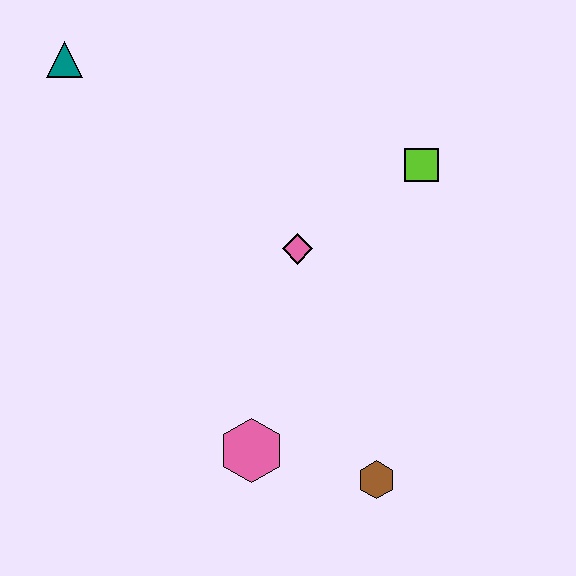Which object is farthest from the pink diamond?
The teal triangle is farthest from the pink diamond.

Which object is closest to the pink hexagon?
The brown hexagon is closest to the pink hexagon.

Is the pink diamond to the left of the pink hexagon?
No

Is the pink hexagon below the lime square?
Yes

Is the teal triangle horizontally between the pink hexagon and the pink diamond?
No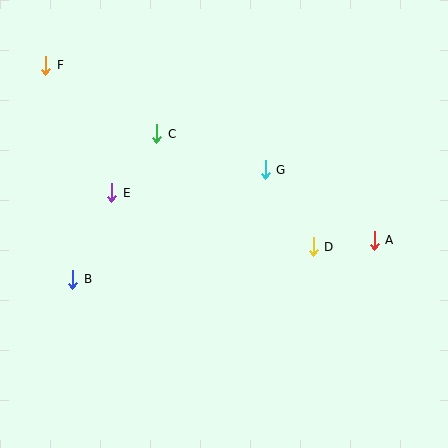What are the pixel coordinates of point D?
Point D is at (313, 247).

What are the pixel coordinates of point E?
Point E is at (112, 193).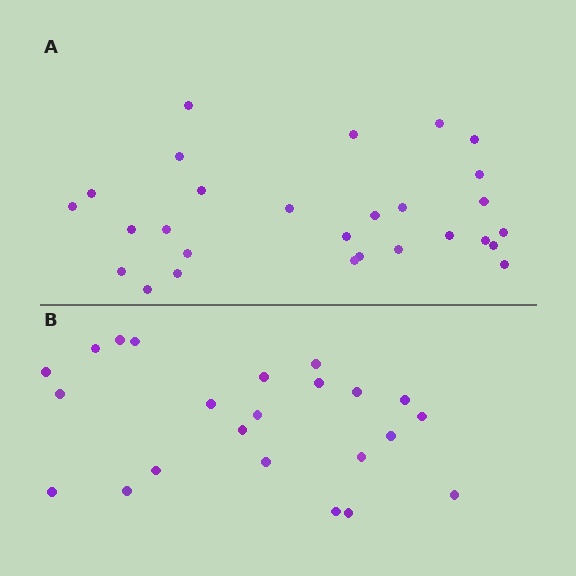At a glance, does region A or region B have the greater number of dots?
Region A (the top region) has more dots.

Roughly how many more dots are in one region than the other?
Region A has about 5 more dots than region B.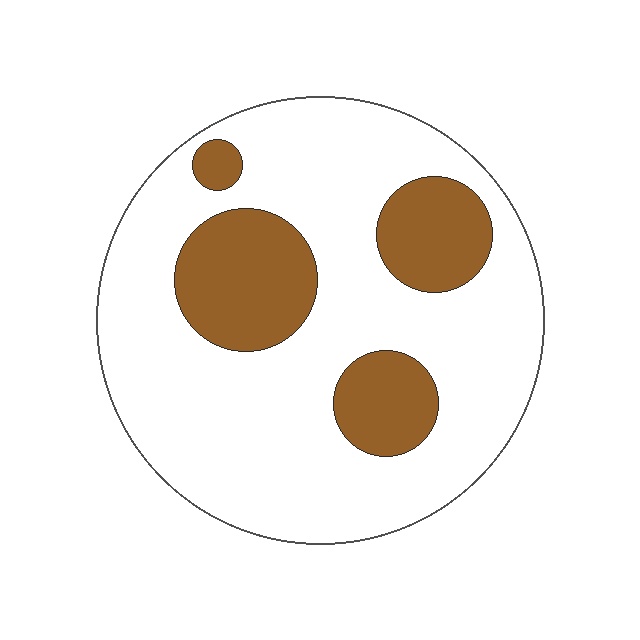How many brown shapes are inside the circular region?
4.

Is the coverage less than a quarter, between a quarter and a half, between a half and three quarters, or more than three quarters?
Less than a quarter.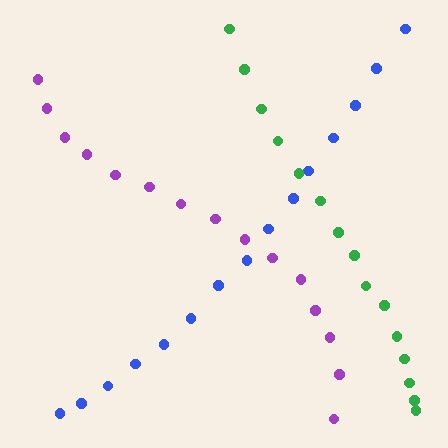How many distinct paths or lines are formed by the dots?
There are 3 distinct paths.